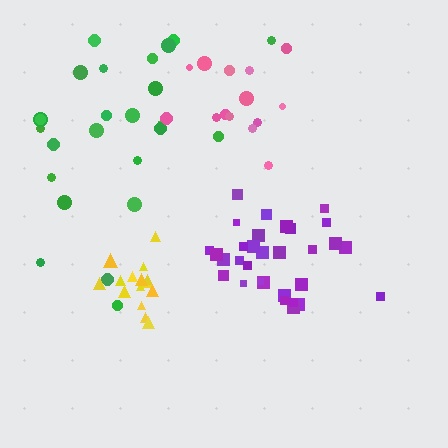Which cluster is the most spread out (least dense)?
Green.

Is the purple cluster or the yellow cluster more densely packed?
Yellow.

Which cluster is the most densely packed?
Yellow.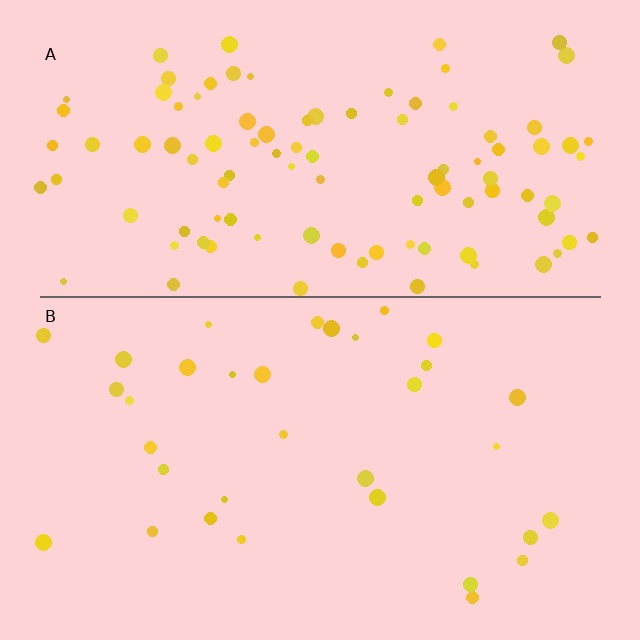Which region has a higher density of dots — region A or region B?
A (the top).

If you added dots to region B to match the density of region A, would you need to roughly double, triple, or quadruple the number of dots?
Approximately triple.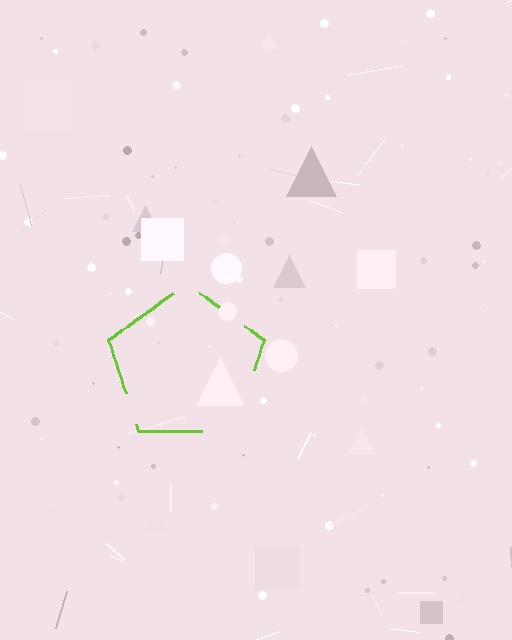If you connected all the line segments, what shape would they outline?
They would outline a pentagon.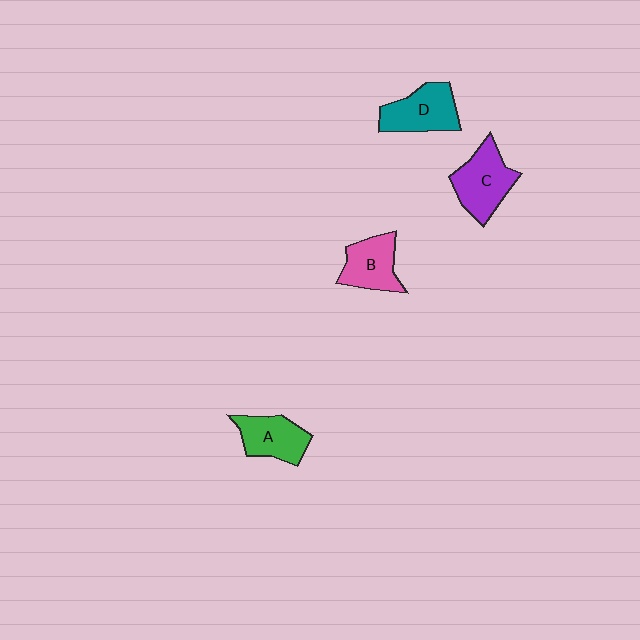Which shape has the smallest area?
Shape A (green).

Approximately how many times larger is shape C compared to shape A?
Approximately 1.2 times.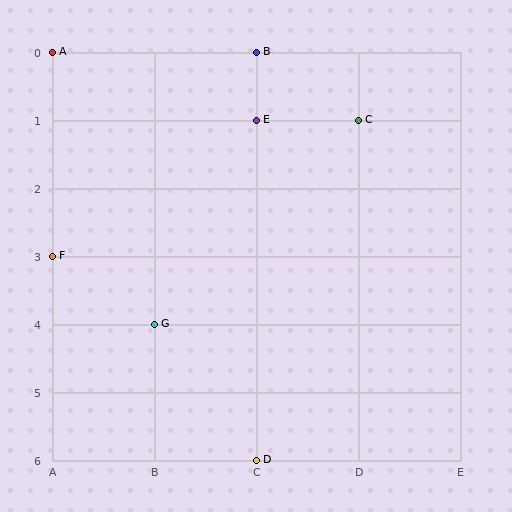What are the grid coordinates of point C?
Point C is at grid coordinates (D, 1).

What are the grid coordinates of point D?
Point D is at grid coordinates (C, 6).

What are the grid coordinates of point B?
Point B is at grid coordinates (C, 0).